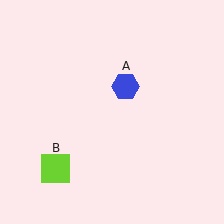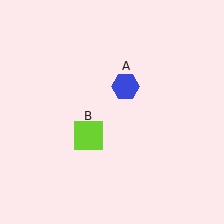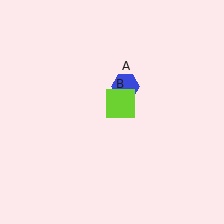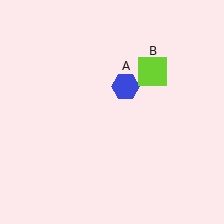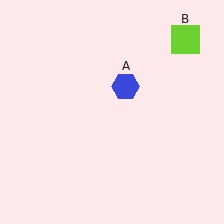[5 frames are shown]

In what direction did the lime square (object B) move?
The lime square (object B) moved up and to the right.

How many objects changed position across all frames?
1 object changed position: lime square (object B).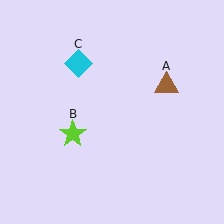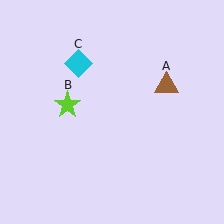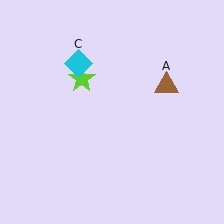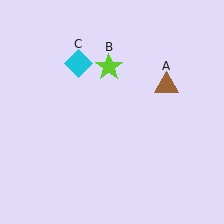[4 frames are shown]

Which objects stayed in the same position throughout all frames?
Brown triangle (object A) and cyan diamond (object C) remained stationary.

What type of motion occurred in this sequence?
The lime star (object B) rotated clockwise around the center of the scene.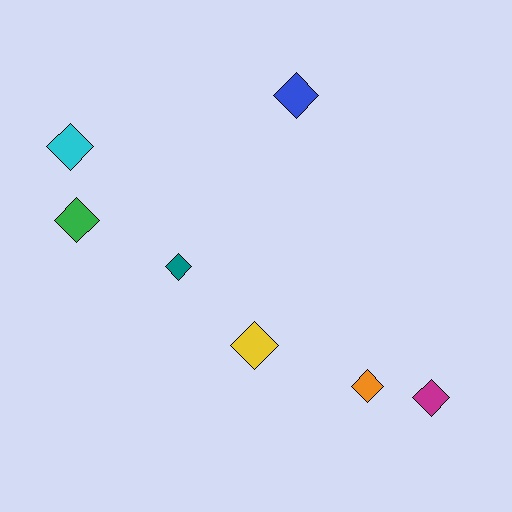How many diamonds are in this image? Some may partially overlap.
There are 7 diamonds.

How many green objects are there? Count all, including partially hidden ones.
There is 1 green object.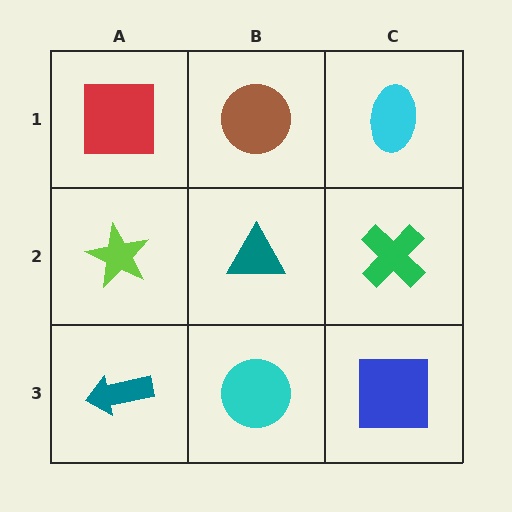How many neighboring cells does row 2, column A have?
3.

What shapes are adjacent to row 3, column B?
A teal triangle (row 2, column B), a teal arrow (row 3, column A), a blue square (row 3, column C).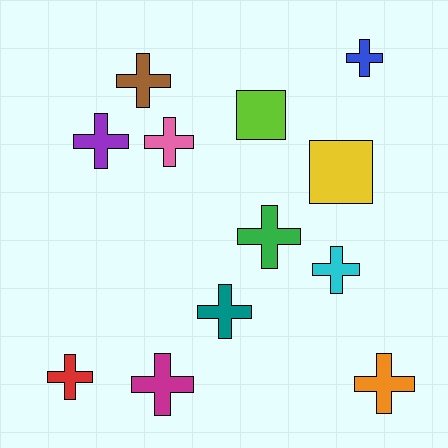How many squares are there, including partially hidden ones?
There are 2 squares.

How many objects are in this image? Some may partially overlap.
There are 12 objects.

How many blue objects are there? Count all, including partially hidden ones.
There is 1 blue object.